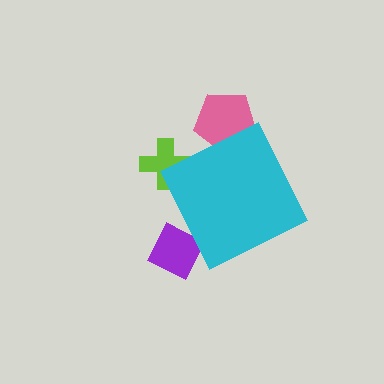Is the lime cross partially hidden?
Yes, the lime cross is partially hidden behind the cyan diamond.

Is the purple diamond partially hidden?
Yes, the purple diamond is partially hidden behind the cyan diamond.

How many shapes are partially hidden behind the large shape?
3 shapes are partially hidden.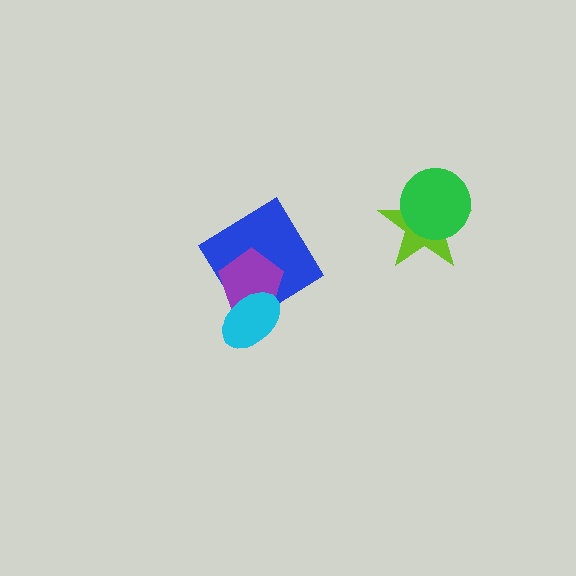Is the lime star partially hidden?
Yes, it is partially covered by another shape.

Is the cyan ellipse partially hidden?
No, no other shape covers it.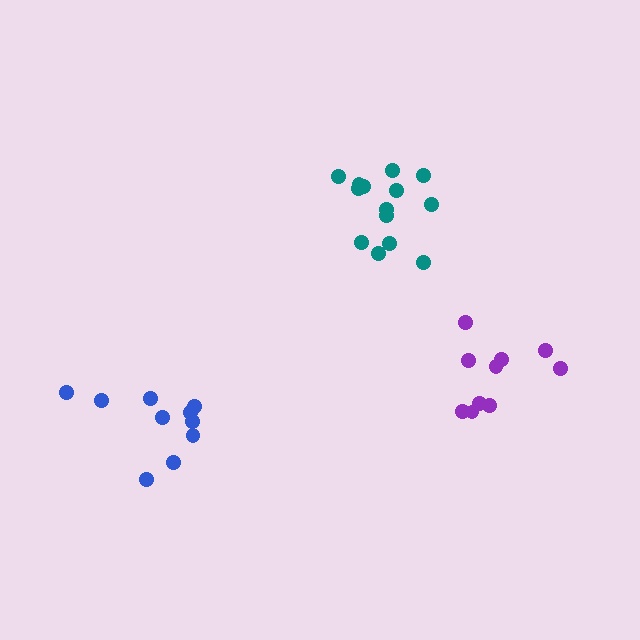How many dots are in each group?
Group 1: 14 dots, Group 2: 10 dots, Group 3: 10 dots (34 total).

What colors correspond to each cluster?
The clusters are colored: teal, blue, purple.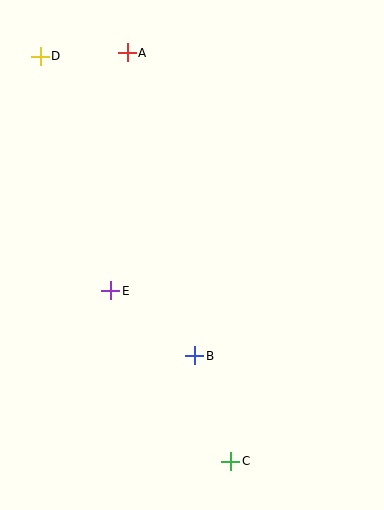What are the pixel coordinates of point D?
Point D is at (40, 56).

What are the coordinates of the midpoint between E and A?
The midpoint between E and A is at (119, 172).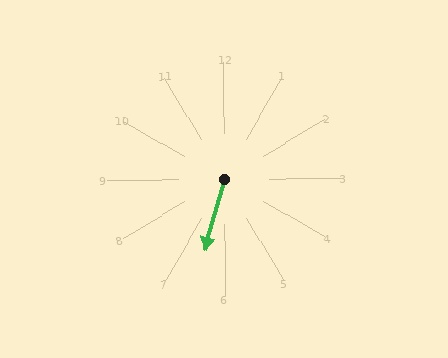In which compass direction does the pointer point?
South.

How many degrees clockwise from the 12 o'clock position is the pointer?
Approximately 196 degrees.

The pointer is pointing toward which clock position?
Roughly 7 o'clock.